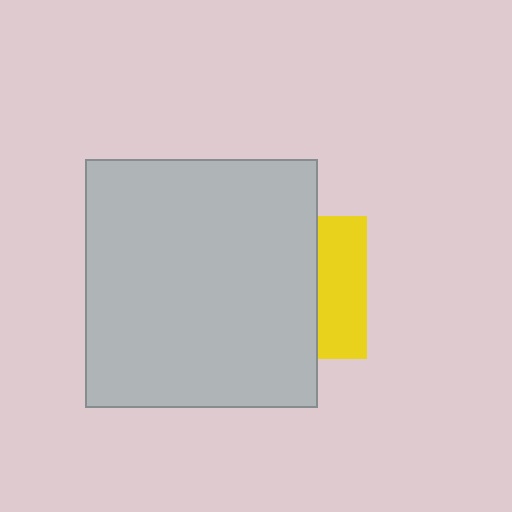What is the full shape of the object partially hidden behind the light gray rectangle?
The partially hidden object is a yellow square.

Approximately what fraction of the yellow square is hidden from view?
Roughly 65% of the yellow square is hidden behind the light gray rectangle.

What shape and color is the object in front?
The object in front is a light gray rectangle.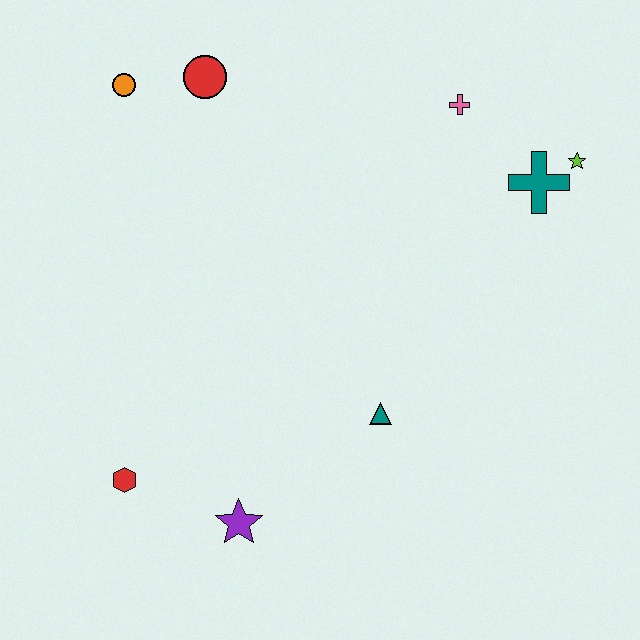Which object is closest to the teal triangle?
The purple star is closest to the teal triangle.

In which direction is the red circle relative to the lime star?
The red circle is to the left of the lime star.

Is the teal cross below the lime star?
Yes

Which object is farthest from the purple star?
The lime star is farthest from the purple star.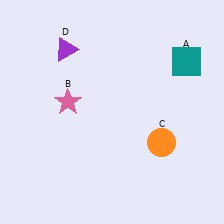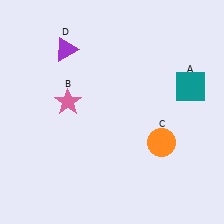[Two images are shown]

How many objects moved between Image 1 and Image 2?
1 object moved between the two images.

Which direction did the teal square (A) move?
The teal square (A) moved down.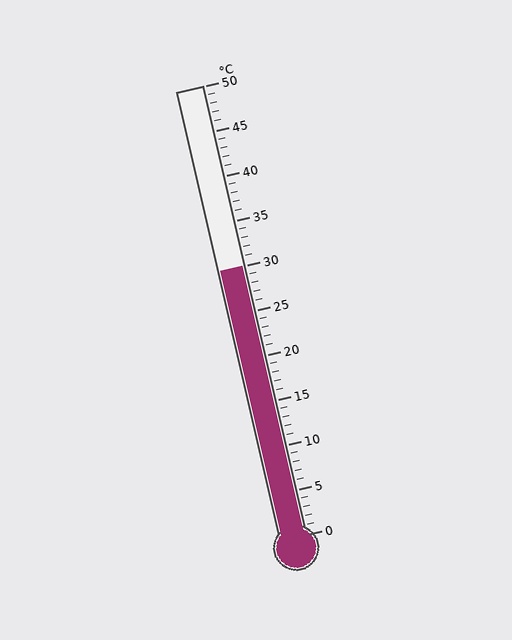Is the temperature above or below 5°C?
The temperature is above 5°C.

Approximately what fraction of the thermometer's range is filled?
The thermometer is filled to approximately 60% of its range.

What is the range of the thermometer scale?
The thermometer scale ranges from 0°C to 50°C.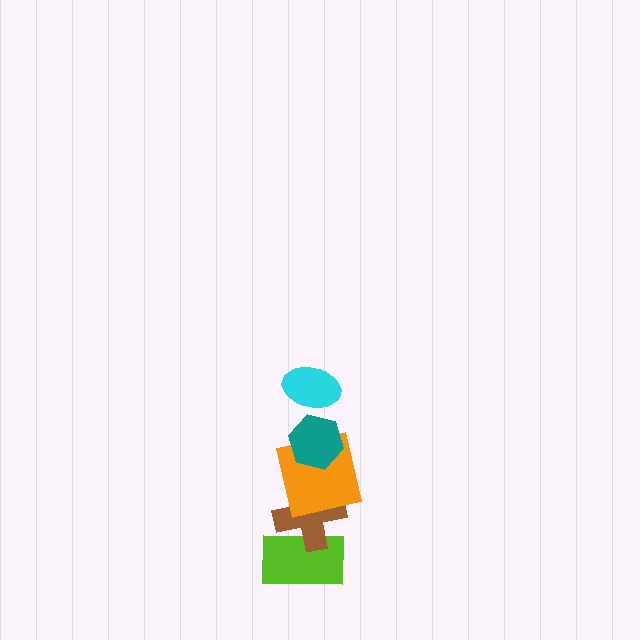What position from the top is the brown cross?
The brown cross is 4th from the top.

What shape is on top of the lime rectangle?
The brown cross is on top of the lime rectangle.